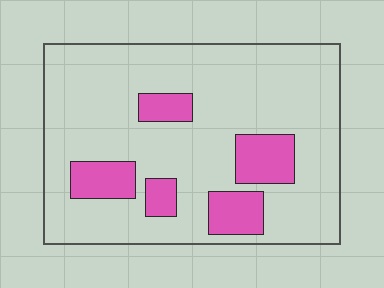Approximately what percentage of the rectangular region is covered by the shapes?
Approximately 20%.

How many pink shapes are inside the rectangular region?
5.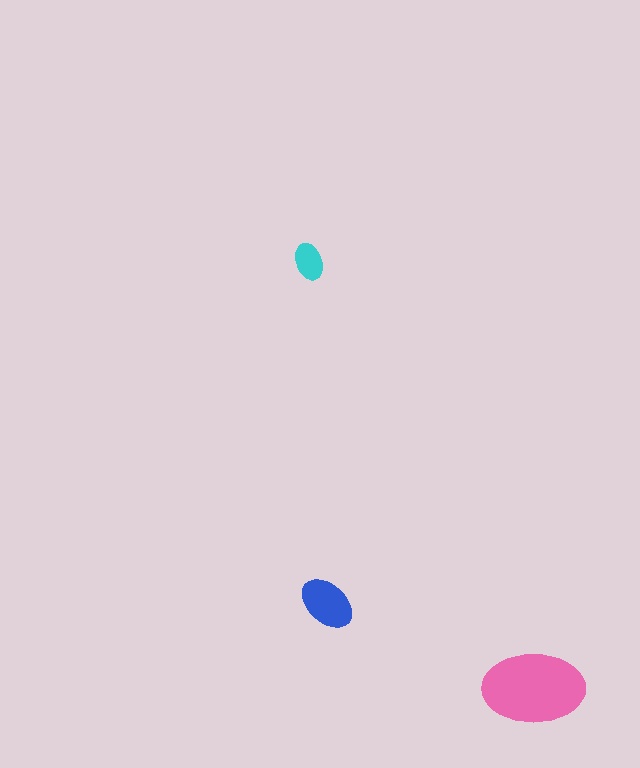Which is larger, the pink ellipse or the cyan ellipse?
The pink one.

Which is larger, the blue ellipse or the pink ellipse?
The pink one.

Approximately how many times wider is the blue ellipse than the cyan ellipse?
About 1.5 times wider.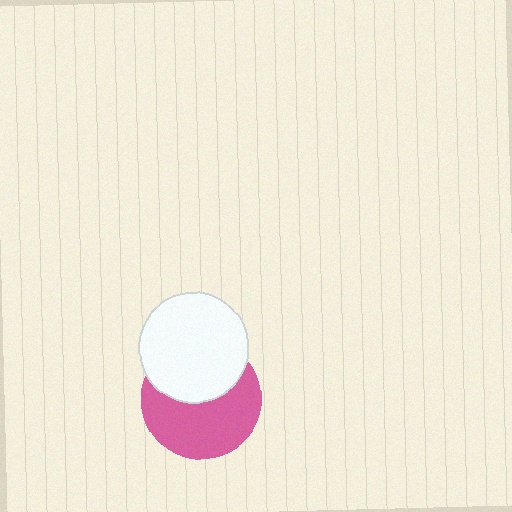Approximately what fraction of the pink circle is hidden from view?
Roughly 41% of the pink circle is hidden behind the white circle.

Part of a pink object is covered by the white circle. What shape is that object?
It is a circle.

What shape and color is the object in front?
The object in front is a white circle.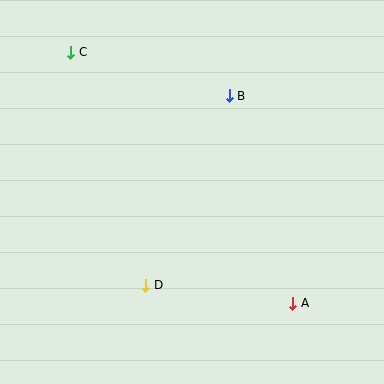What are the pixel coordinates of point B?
Point B is at (229, 96).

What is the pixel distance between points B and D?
The distance between B and D is 207 pixels.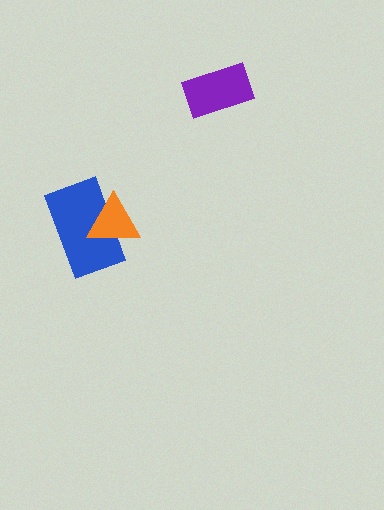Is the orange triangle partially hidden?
No, no other shape covers it.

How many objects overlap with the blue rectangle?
1 object overlaps with the blue rectangle.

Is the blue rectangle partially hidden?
Yes, it is partially covered by another shape.